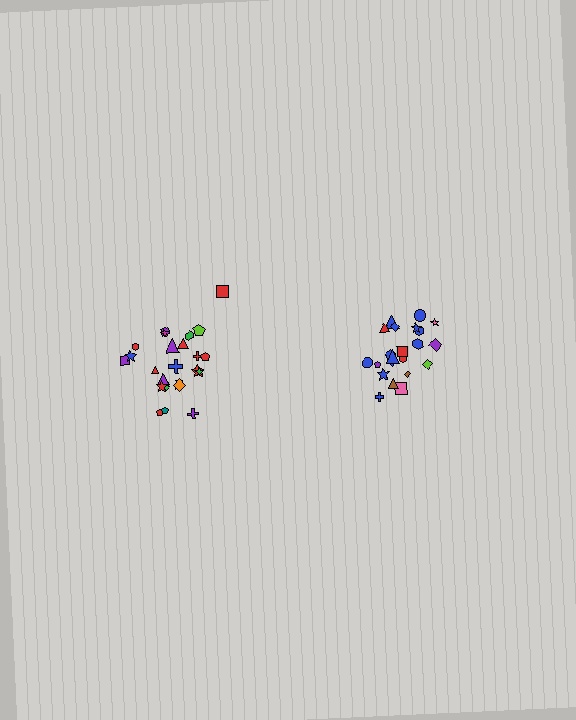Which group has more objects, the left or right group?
The left group.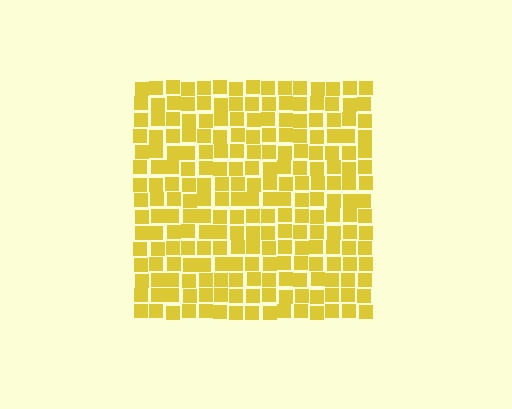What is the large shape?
The large shape is a square.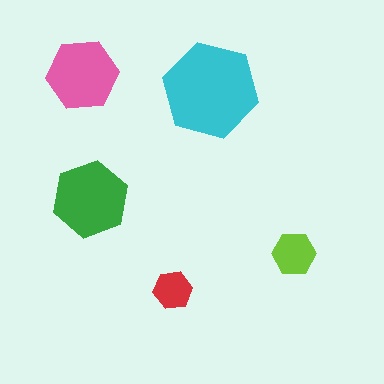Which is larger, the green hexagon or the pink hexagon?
The green one.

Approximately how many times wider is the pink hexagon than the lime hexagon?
About 1.5 times wider.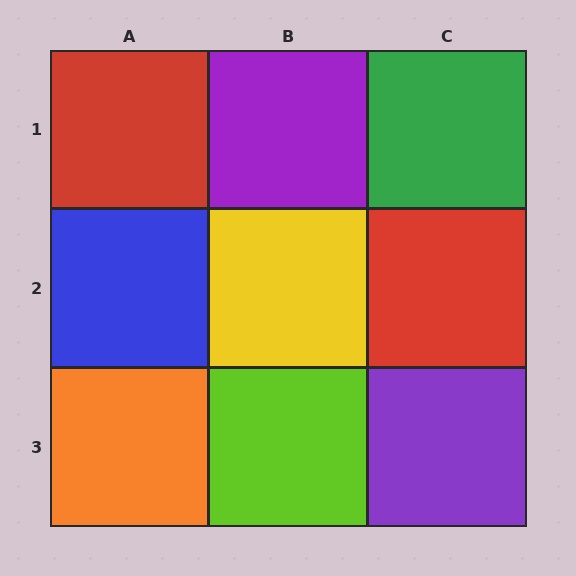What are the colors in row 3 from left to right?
Orange, lime, purple.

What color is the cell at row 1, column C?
Green.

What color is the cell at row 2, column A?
Blue.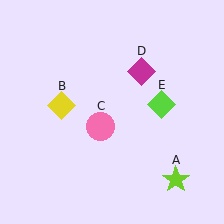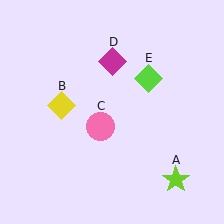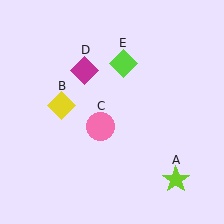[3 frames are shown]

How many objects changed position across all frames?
2 objects changed position: magenta diamond (object D), lime diamond (object E).